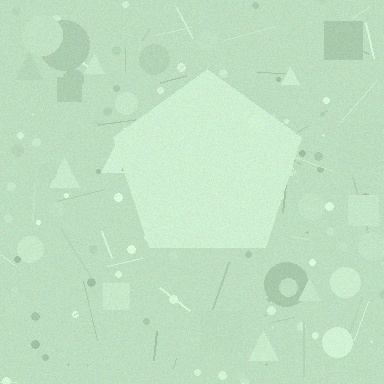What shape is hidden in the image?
A pentagon is hidden in the image.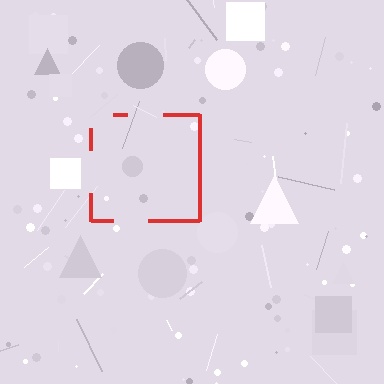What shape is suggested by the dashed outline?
The dashed outline suggests a square.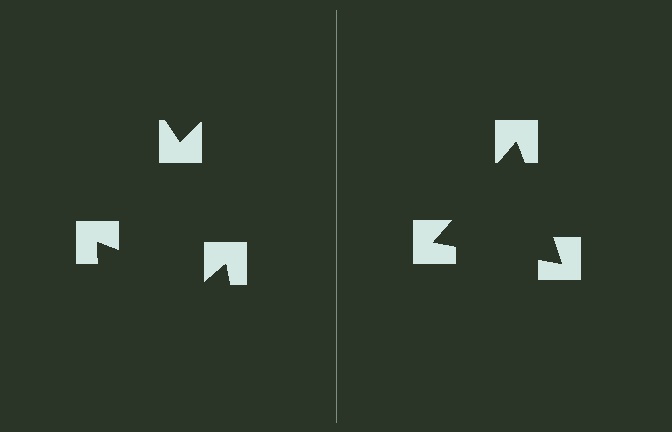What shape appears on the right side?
An illusory triangle.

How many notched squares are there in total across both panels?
6 — 3 on each side.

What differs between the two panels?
The notched squares are positioned identically on both sides; only the wedge orientations differ. On the right they align to a triangle; on the left they are misaligned.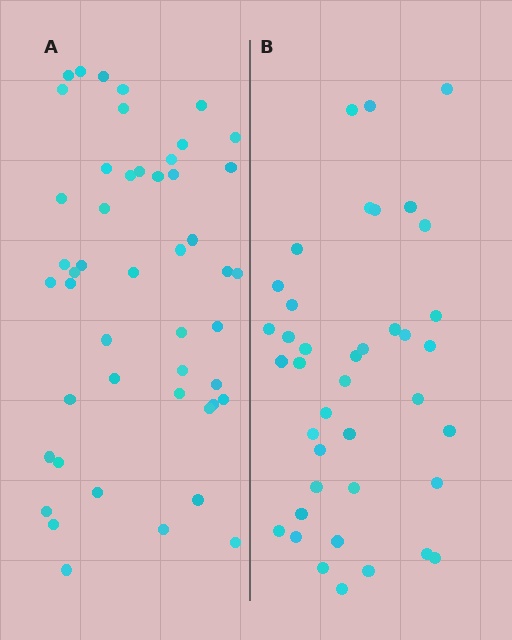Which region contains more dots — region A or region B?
Region A (the left region) has more dots.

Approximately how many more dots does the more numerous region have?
Region A has roughly 8 or so more dots than region B.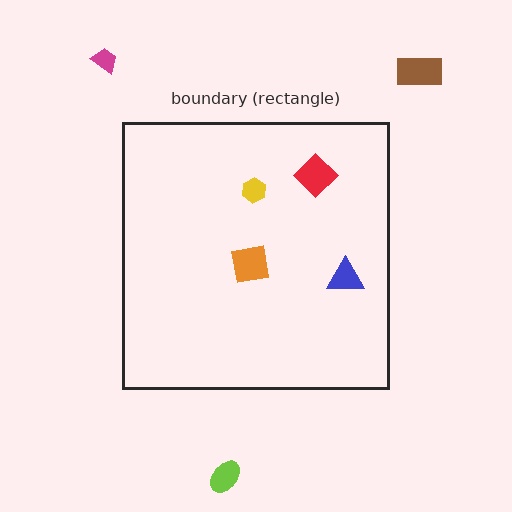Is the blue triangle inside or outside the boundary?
Inside.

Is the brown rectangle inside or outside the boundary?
Outside.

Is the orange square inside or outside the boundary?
Inside.